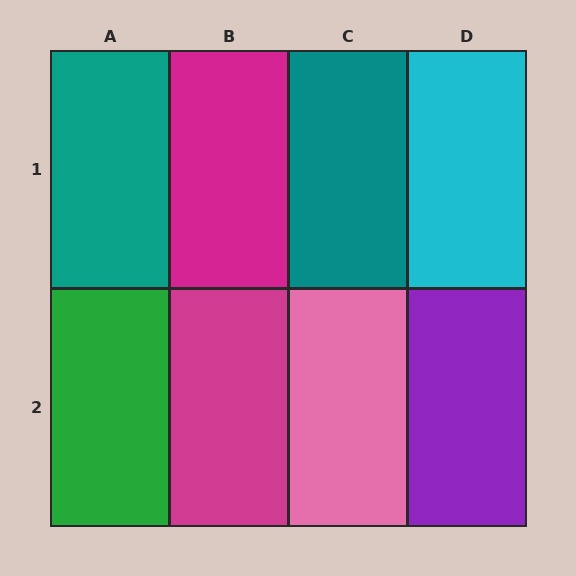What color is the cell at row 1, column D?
Cyan.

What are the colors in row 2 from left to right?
Green, magenta, pink, purple.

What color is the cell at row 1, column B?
Magenta.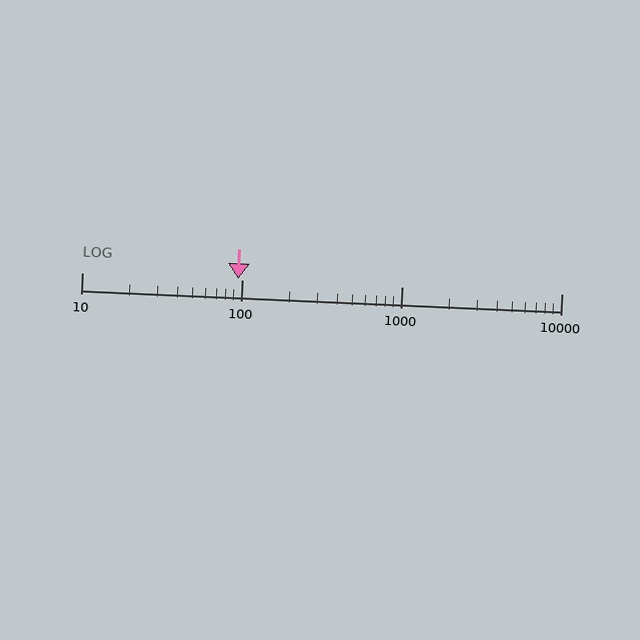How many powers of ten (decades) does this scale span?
The scale spans 3 decades, from 10 to 10000.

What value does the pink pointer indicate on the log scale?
The pointer indicates approximately 95.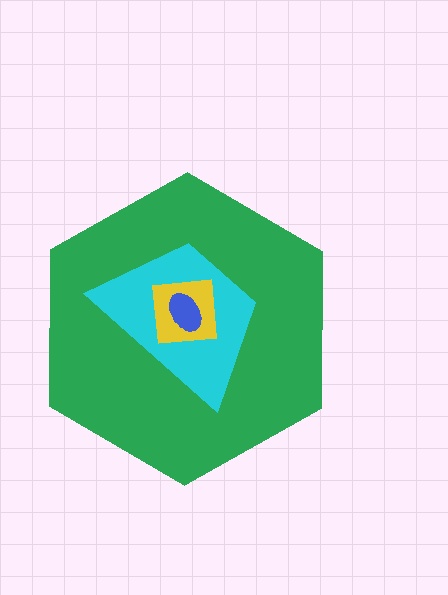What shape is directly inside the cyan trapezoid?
The yellow square.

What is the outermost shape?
The green hexagon.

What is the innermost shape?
The blue ellipse.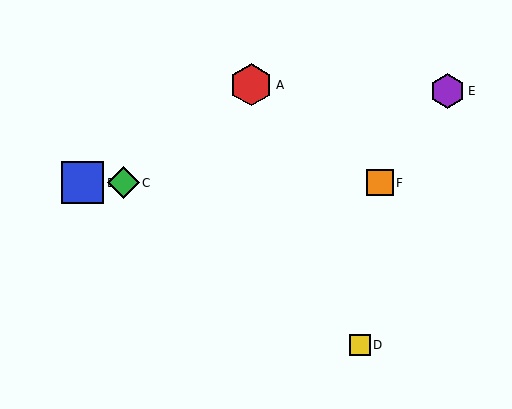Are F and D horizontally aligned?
No, F is at y≈183 and D is at y≈345.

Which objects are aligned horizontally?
Objects B, C, F are aligned horizontally.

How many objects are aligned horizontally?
3 objects (B, C, F) are aligned horizontally.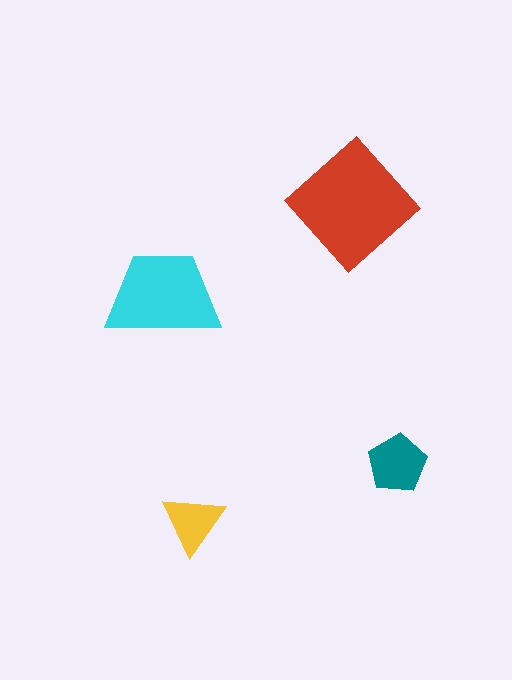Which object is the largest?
The red diamond.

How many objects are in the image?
There are 4 objects in the image.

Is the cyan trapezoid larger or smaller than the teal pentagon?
Larger.